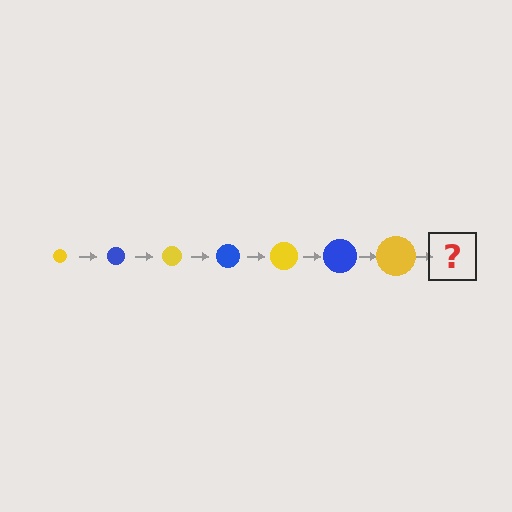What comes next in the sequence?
The next element should be a blue circle, larger than the previous one.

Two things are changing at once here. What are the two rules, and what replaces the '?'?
The two rules are that the circle grows larger each step and the color cycles through yellow and blue. The '?' should be a blue circle, larger than the previous one.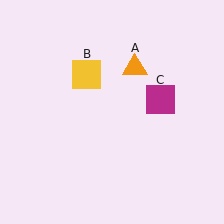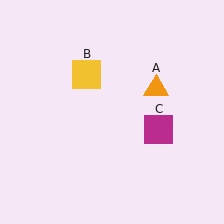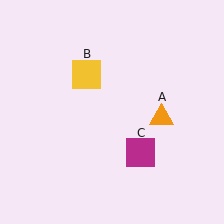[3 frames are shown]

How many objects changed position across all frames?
2 objects changed position: orange triangle (object A), magenta square (object C).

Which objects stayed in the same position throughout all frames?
Yellow square (object B) remained stationary.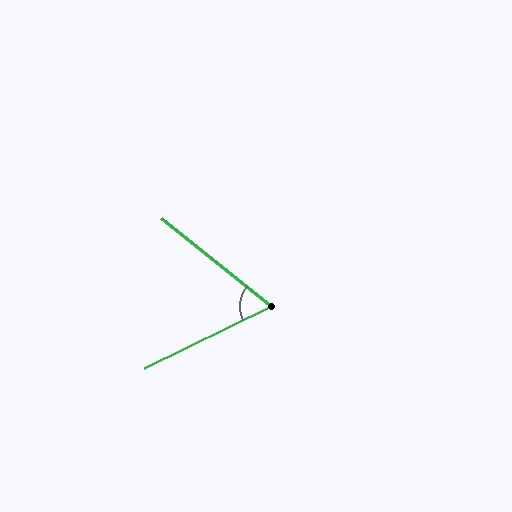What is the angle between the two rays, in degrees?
Approximately 65 degrees.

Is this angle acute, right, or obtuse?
It is acute.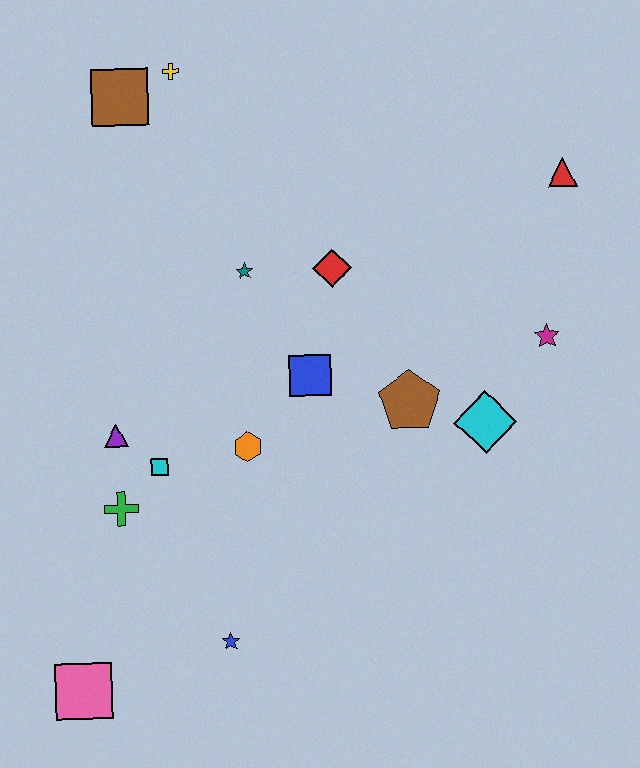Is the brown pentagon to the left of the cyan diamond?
Yes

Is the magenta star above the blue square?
Yes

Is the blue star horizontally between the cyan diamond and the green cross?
Yes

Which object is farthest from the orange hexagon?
The red triangle is farthest from the orange hexagon.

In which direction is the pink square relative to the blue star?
The pink square is to the left of the blue star.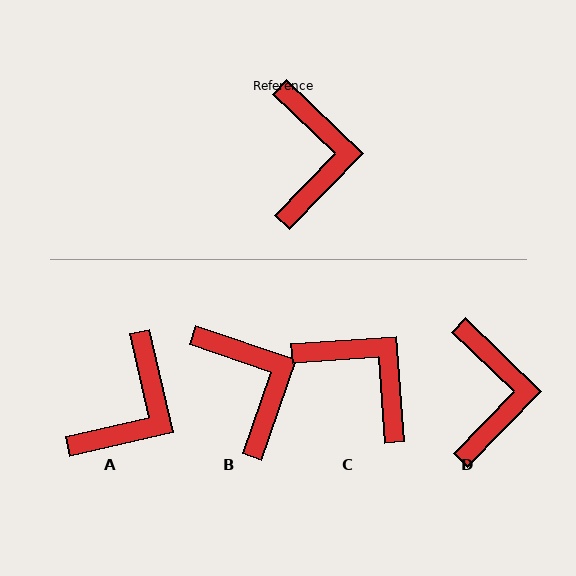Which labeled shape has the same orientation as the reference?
D.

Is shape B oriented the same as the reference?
No, it is off by about 25 degrees.